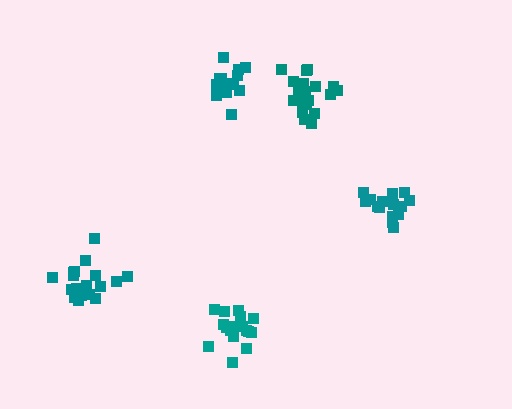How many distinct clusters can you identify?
There are 5 distinct clusters.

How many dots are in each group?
Group 1: 19 dots, Group 2: 15 dots, Group 3: 15 dots, Group 4: 19 dots, Group 5: 20 dots (88 total).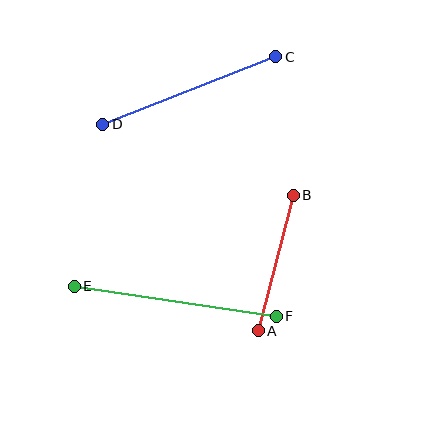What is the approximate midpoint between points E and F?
The midpoint is at approximately (175, 301) pixels.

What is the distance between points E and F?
The distance is approximately 204 pixels.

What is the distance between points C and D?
The distance is approximately 186 pixels.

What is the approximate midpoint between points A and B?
The midpoint is at approximately (276, 263) pixels.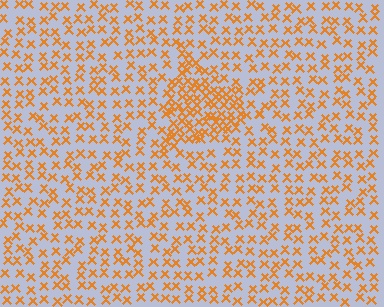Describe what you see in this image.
The image contains small orange elements arranged at two different densities. A triangle-shaped region is visible where the elements are more densely packed than the surrounding area.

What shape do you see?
I see a triangle.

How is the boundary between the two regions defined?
The boundary is defined by a change in element density (approximately 2.1x ratio). All elements are the same color, size, and shape.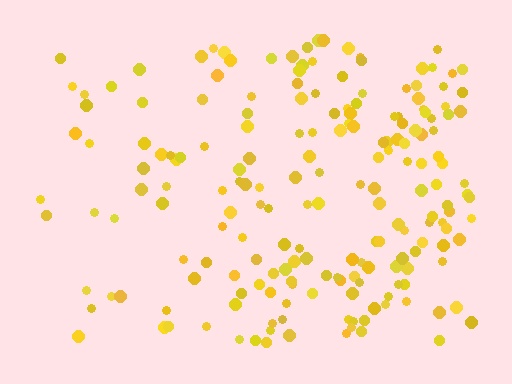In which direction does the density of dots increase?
From left to right, with the right side densest.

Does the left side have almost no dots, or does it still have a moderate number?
Still a moderate number, just noticeably fewer than the right.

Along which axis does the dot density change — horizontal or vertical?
Horizontal.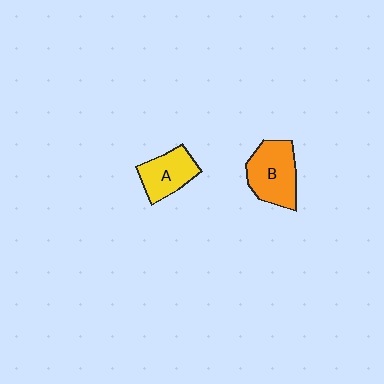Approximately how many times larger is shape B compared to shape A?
Approximately 1.3 times.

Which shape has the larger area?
Shape B (orange).